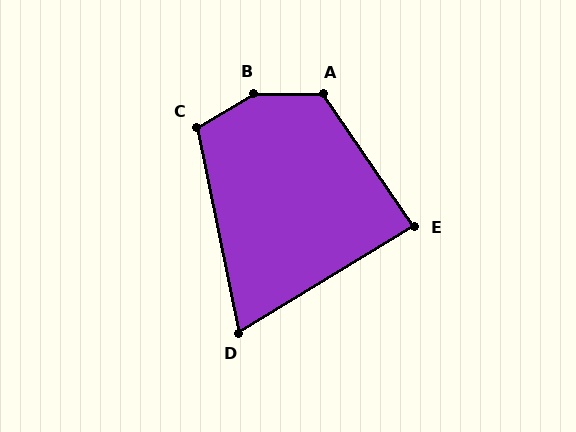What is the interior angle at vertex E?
Approximately 87 degrees (approximately right).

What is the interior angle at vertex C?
Approximately 109 degrees (obtuse).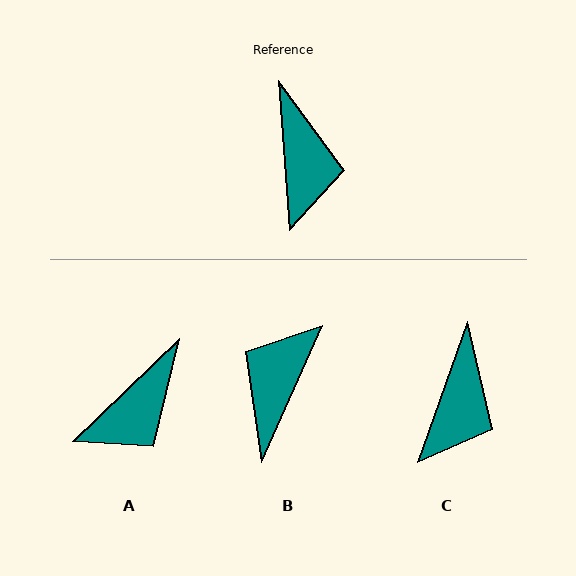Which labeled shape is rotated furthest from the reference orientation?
B, about 152 degrees away.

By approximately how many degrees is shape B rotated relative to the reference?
Approximately 152 degrees counter-clockwise.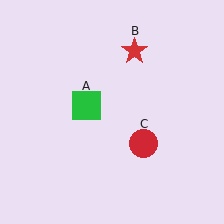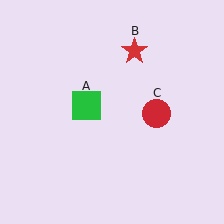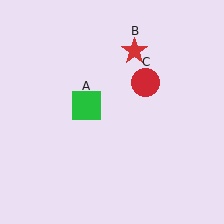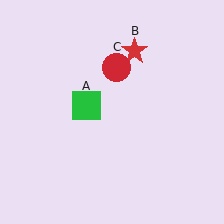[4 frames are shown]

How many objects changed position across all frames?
1 object changed position: red circle (object C).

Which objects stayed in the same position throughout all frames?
Green square (object A) and red star (object B) remained stationary.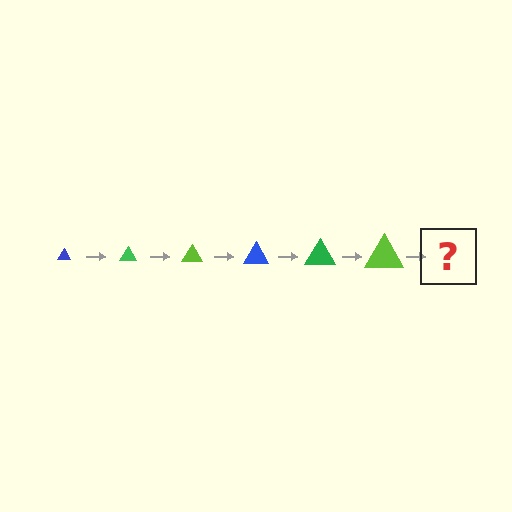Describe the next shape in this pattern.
It should be a blue triangle, larger than the previous one.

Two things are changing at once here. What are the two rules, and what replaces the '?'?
The two rules are that the triangle grows larger each step and the color cycles through blue, green, and lime. The '?' should be a blue triangle, larger than the previous one.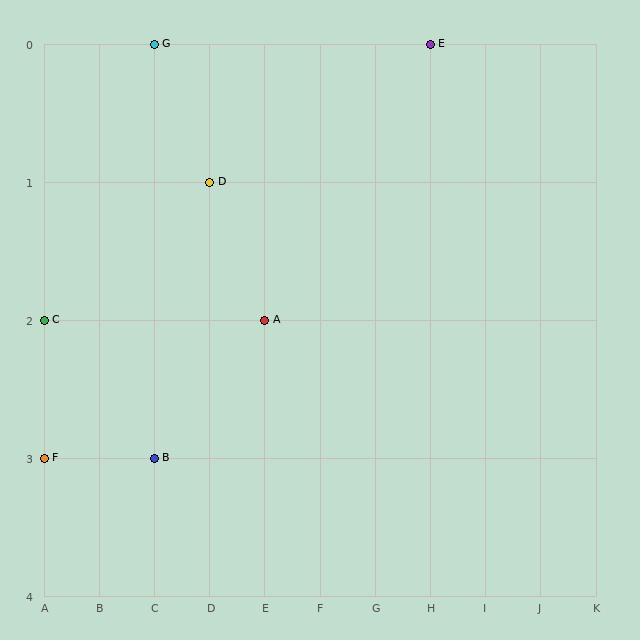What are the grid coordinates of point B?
Point B is at grid coordinates (C, 3).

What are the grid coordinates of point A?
Point A is at grid coordinates (E, 2).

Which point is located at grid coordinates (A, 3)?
Point F is at (A, 3).